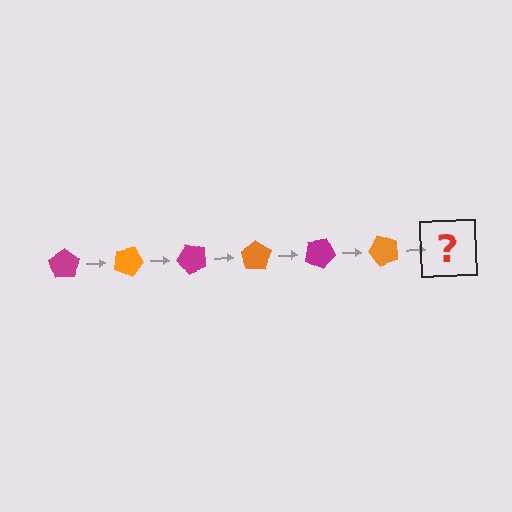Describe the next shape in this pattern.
It should be a magenta pentagon, rotated 150 degrees from the start.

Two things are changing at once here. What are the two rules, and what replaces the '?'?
The two rules are that it rotates 25 degrees each step and the color cycles through magenta and orange. The '?' should be a magenta pentagon, rotated 150 degrees from the start.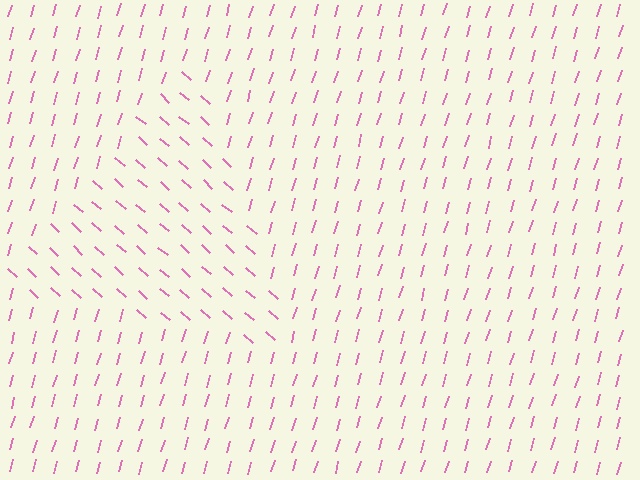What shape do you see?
I see a triangle.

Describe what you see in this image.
The image is filled with small pink line segments. A triangle region in the image has lines oriented differently from the surrounding lines, creating a visible texture boundary.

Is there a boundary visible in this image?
Yes, there is a texture boundary formed by a change in line orientation.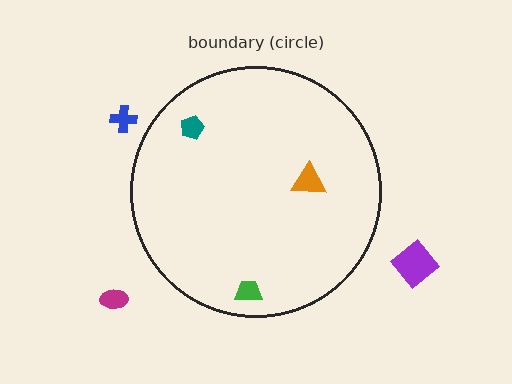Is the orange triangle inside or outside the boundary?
Inside.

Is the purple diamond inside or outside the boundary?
Outside.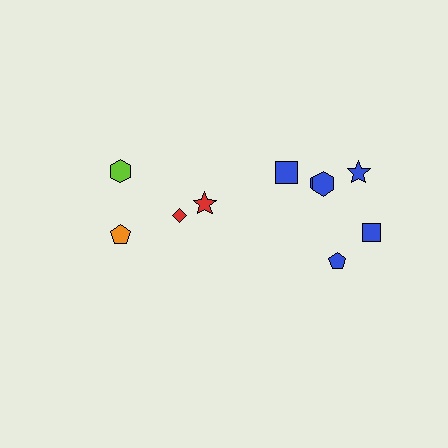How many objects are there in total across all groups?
There are 10 objects.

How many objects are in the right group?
There are 6 objects.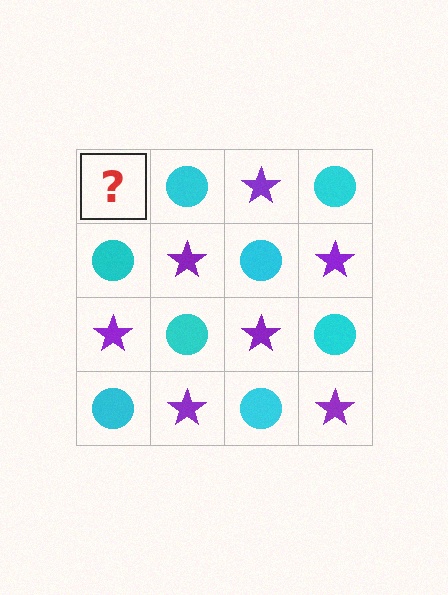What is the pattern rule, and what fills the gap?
The rule is that it alternates purple star and cyan circle in a checkerboard pattern. The gap should be filled with a purple star.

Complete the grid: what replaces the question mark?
The question mark should be replaced with a purple star.